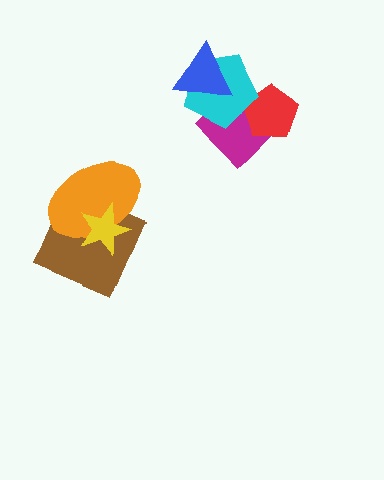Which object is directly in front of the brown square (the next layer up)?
The orange ellipse is directly in front of the brown square.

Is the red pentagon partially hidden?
Yes, it is partially covered by another shape.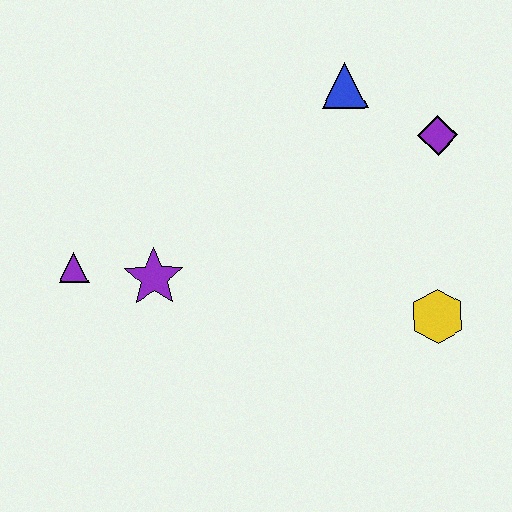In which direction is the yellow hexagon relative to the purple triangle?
The yellow hexagon is to the right of the purple triangle.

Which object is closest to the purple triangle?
The purple star is closest to the purple triangle.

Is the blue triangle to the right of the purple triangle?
Yes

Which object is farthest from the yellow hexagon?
The purple triangle is farthest from the yellow hexagon.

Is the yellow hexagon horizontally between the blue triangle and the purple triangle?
No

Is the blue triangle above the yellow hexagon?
Yes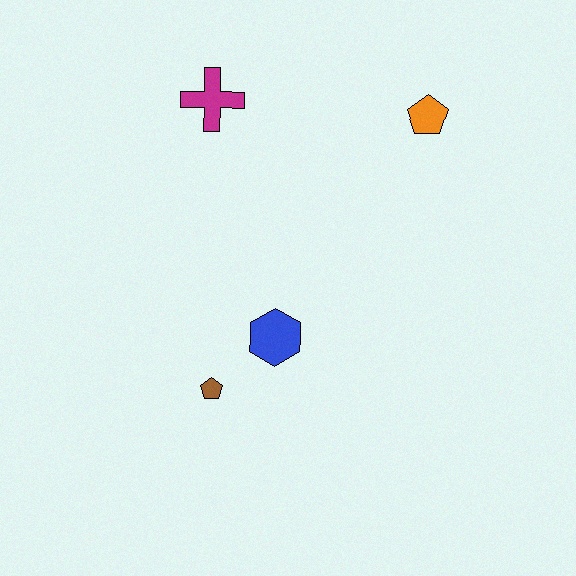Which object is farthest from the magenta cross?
The brown pentagon is farthest from the magenta cross.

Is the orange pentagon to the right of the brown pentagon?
Yes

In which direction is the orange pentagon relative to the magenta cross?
The orange pentagon is to the right of the magenta cross.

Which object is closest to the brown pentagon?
The blue hexagon is closest to the brown pentagon.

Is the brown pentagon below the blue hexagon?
Yes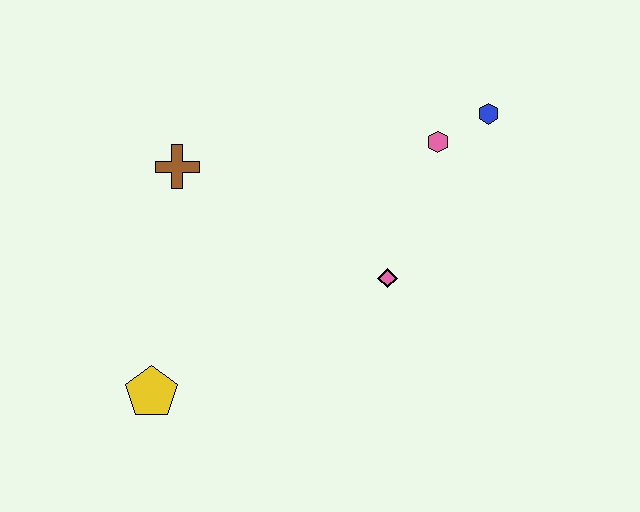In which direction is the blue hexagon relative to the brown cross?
The blue hexagon is to the right of the brown cross.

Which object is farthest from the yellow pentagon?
The blue hexagon is farthest from the yellow pentagon.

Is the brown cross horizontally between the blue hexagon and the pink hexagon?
No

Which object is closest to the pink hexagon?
The blue hexagon is closest to the pink hexagon.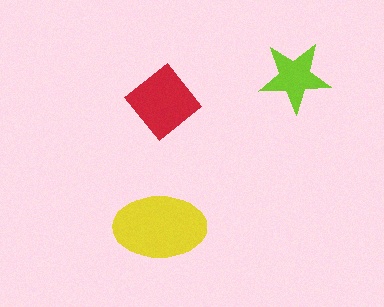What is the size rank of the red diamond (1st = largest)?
2nd.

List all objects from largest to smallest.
The yellow ellipse, the red diamond, the lime star.